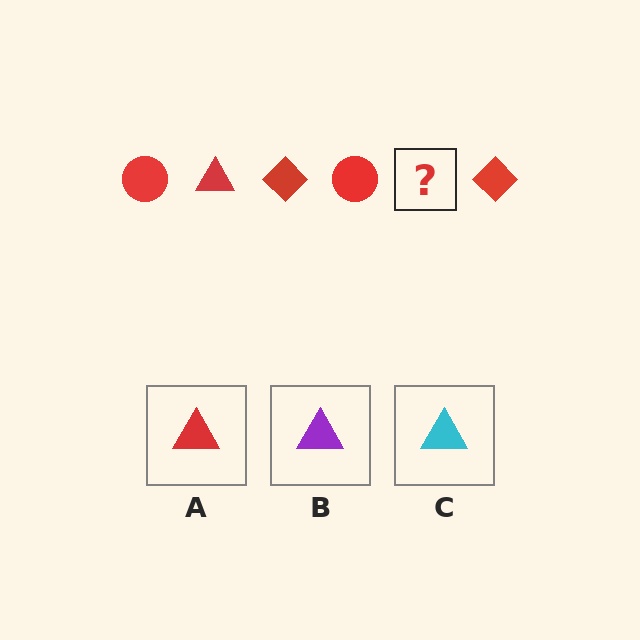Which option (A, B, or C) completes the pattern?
A.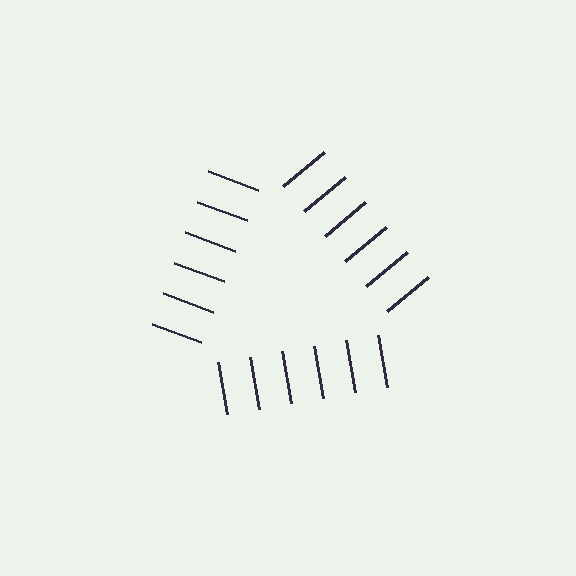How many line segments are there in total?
18 — 6 along each of the 3 edges.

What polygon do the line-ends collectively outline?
An illusory triangle — the line segments terminate on its edges but no continuous stroke is drawn.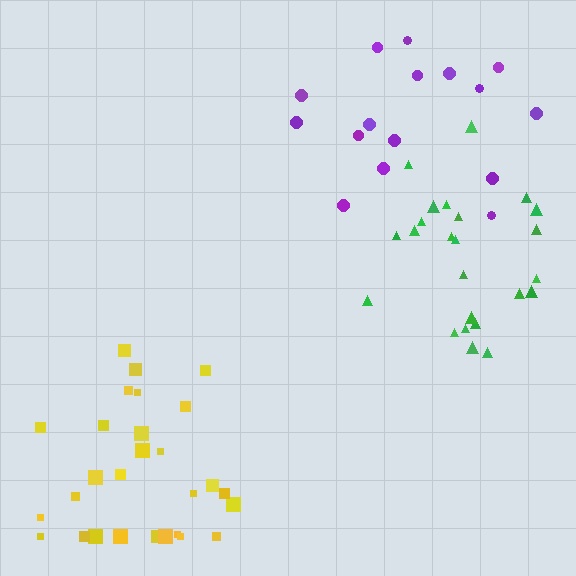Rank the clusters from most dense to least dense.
green, yellow, purple.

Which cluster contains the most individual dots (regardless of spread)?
Yellow (28).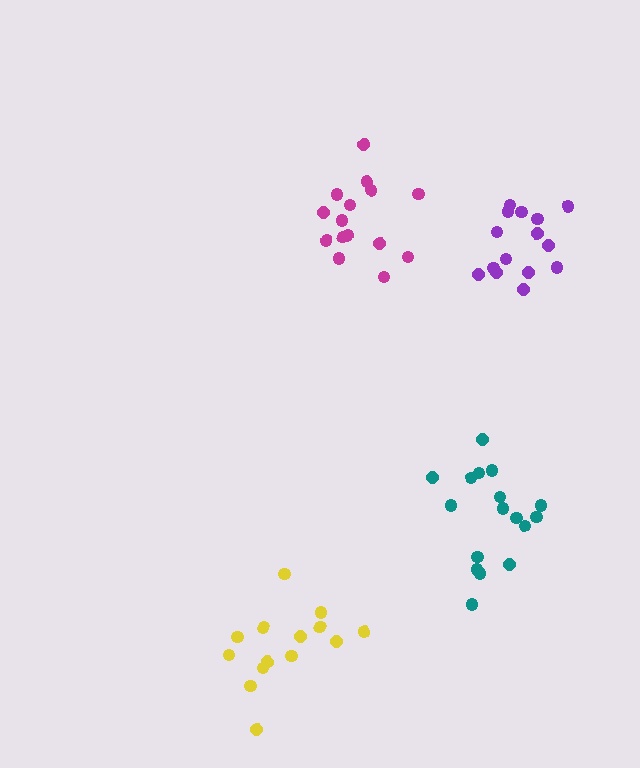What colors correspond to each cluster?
The clusters are colored: teal, yellow, magenta, purple.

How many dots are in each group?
Group 1: 17 dots, Group 2: 14 dots, Group 3: 16 dots, Group 4: 15 dots (62 total).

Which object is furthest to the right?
The purple cluster is rightmost.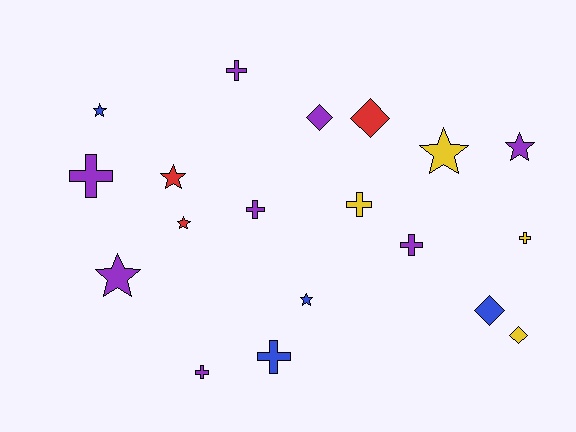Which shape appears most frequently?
Cross, with 8 objects.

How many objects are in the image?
There are 19 objects.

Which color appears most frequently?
Purple, with 8 objects.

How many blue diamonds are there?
There is 1 blue diamond.